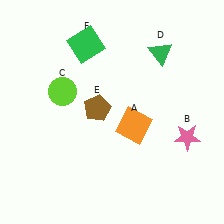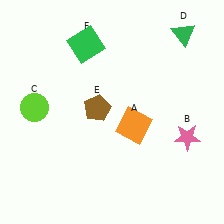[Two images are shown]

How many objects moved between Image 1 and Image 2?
2 objects moved between the two images.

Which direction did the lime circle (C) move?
The lime circle (C) moved left.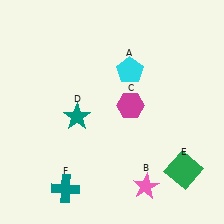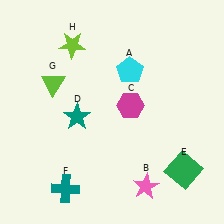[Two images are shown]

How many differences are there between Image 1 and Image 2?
There are 2 differences between the two images.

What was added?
A lime triangle (G), a lime star (H) were added in Image 2.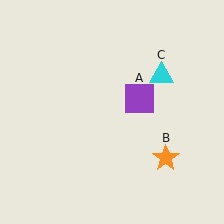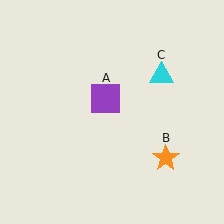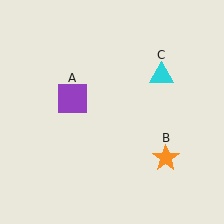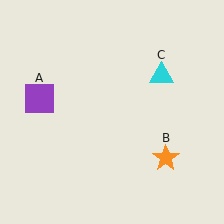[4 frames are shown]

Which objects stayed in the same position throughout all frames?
Orange star (object B) and cyan triangle (object C) remained stationary.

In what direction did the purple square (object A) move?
The purple square (object A) moved left.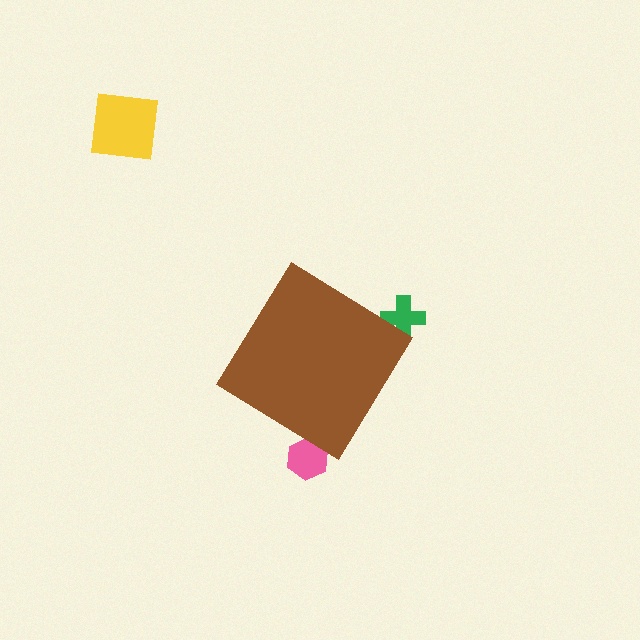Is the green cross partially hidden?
Yes, the green cross is partially hidden behind the brown diamond.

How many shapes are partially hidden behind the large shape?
2 shapes are partially hidden.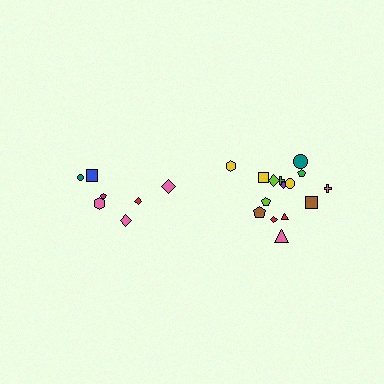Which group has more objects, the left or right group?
The right group.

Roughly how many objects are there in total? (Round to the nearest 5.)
Roughly 20 objects in total.